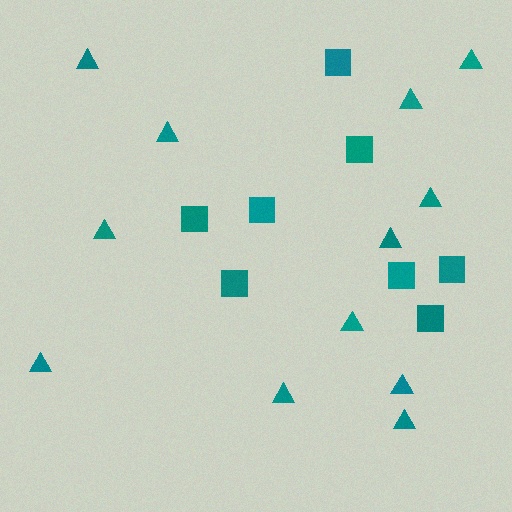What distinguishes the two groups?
There are 2 groups: one group of triangles (12) and one group of squares (8).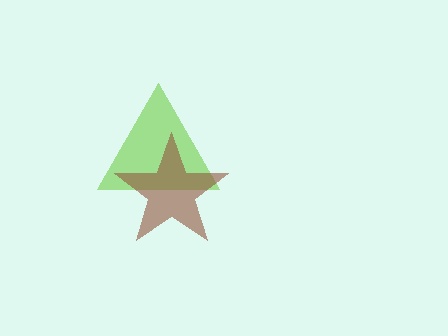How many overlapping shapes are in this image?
There are 2 overlapping shapes in the image.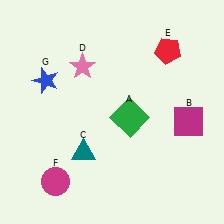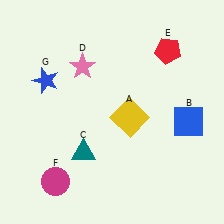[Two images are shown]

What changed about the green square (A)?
In Image 1, A is green. In Image 2, it changed to yellow.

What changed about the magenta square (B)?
In Image 1, B is magenta. In Image 2, it changed to blue.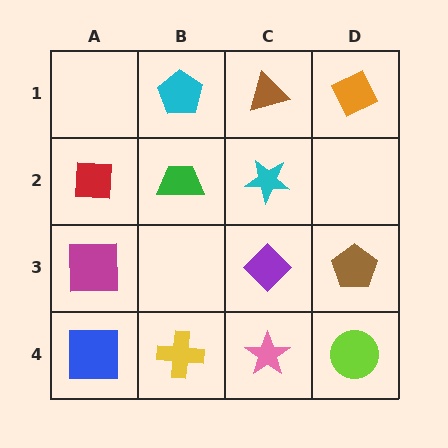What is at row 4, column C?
A pink star.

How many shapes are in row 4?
4 shapes.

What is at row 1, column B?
A cyan pentagon.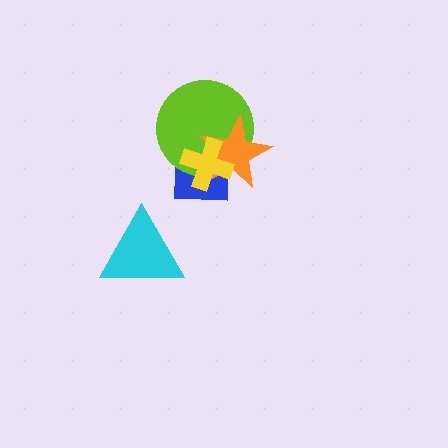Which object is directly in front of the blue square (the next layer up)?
The lime circle is directly in front of the blue square.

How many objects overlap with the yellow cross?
3 objects overlap with the yellow cross.